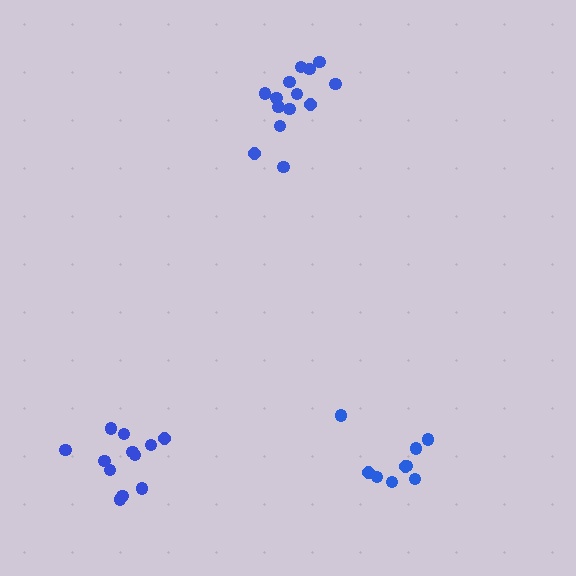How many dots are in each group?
Group 1: 14 dots, Group 2: 9 dots, Group 3: 12 dots (35 total).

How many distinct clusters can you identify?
There are 3 distinct clusters.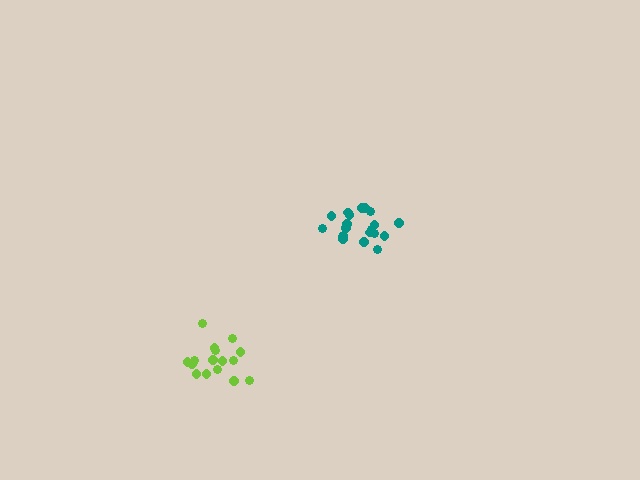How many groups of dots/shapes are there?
There are 2 groups.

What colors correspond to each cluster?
The clusters are colored: lime, teal.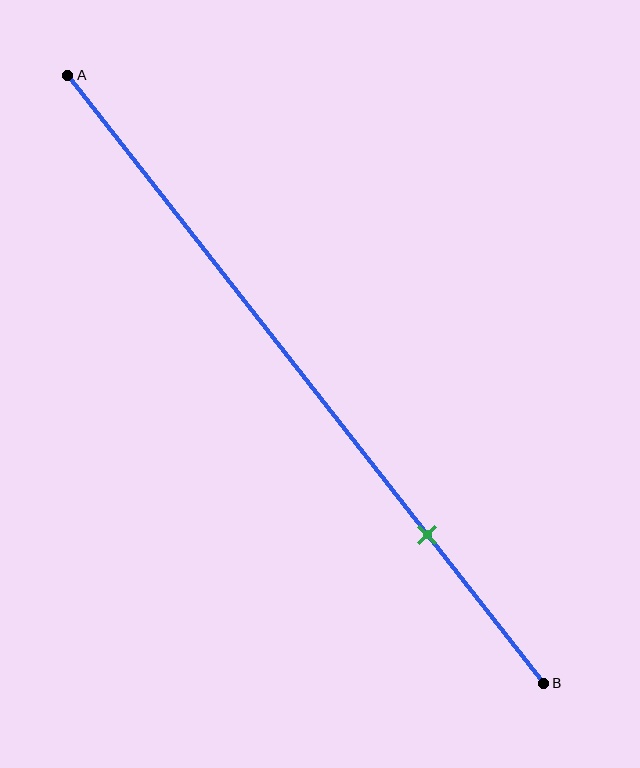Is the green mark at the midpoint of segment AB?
No, the mark is at about 75% from A, not at the 50% midpoint.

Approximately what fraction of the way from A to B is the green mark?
The green mark is approximately 75% of the way from A to B.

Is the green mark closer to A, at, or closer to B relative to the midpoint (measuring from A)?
The green mark is closer to point B than the midpoint of segment AB.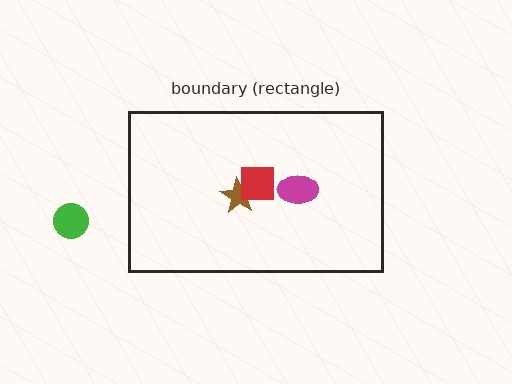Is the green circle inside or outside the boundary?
Outside.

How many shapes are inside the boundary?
3 inside, 1 outside.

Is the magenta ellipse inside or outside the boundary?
Inside.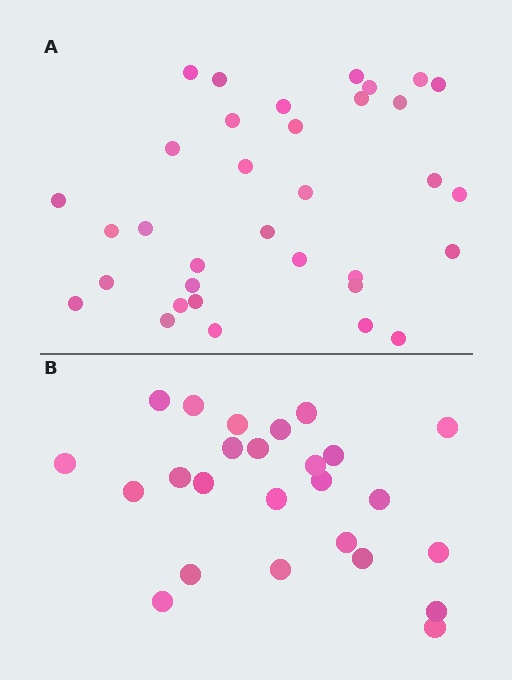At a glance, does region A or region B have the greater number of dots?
Region A (the top region) has more dots.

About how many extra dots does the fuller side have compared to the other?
Region A has roughly 8 or so more dots than region B.